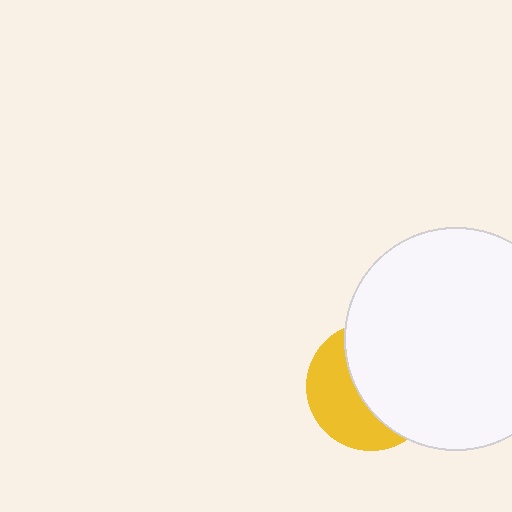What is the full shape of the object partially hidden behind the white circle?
The partially hidden object is a yellow circle.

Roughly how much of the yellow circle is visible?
A small part of it is visible (roughly 42%).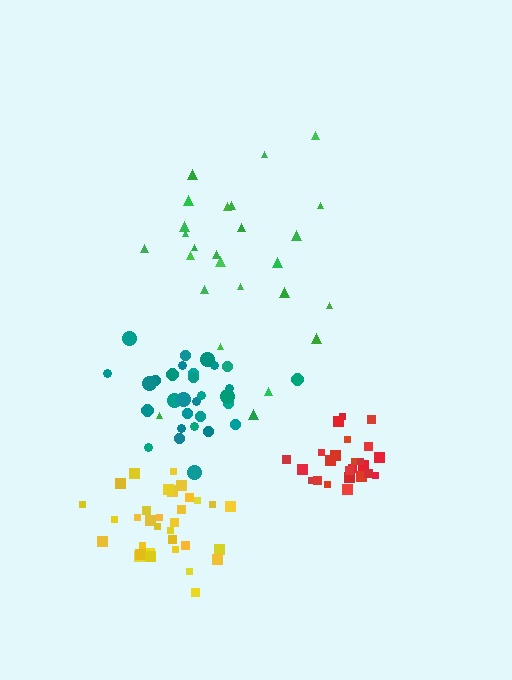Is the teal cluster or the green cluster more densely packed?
Teal.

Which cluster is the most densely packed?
Red.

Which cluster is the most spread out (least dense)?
Green.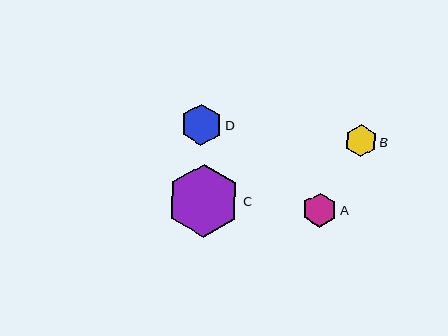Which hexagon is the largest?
Hexagon C is the largest with a size of approximately 73 pixels.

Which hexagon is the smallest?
Hexagon B is the smallest with a size of approximately 32 pixels.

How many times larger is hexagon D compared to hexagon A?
Hexagon D is approximately 1.2 times the size of hexagon A.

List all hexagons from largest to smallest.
From largest to smallest: C, D, A, B.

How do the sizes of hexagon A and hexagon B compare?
Hexagon A and hexagon B are approximately the same size.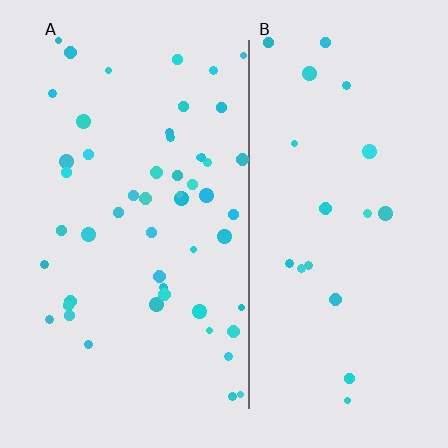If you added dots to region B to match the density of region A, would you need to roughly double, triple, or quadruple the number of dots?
Approximately triple.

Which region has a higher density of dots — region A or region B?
A (the left).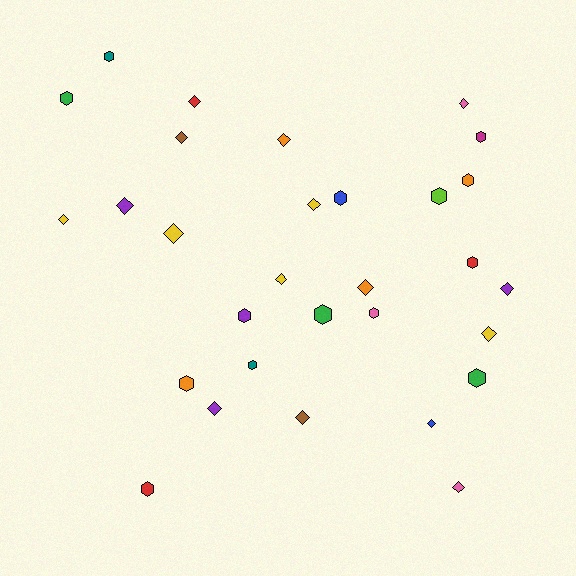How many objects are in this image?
There are 30 objects.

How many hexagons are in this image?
There are 14 hexagons.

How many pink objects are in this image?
There are 3 pink objects.